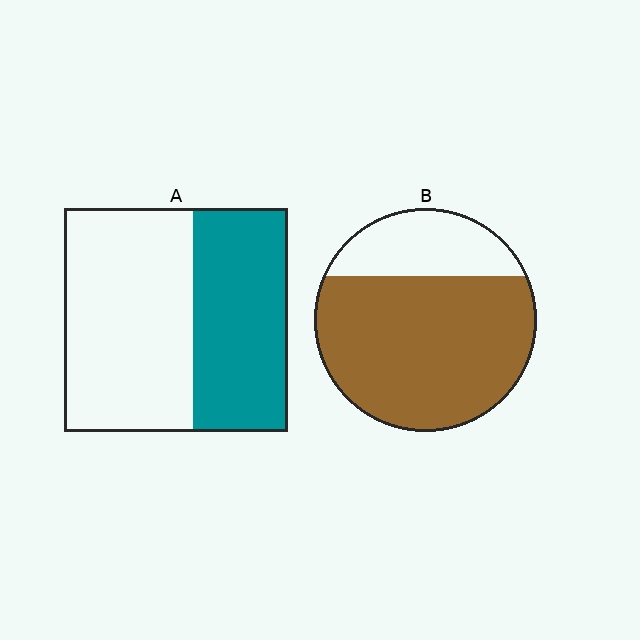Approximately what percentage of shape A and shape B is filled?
A is approximately 40% and B is approximately 75%.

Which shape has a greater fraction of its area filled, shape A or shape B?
Shape B.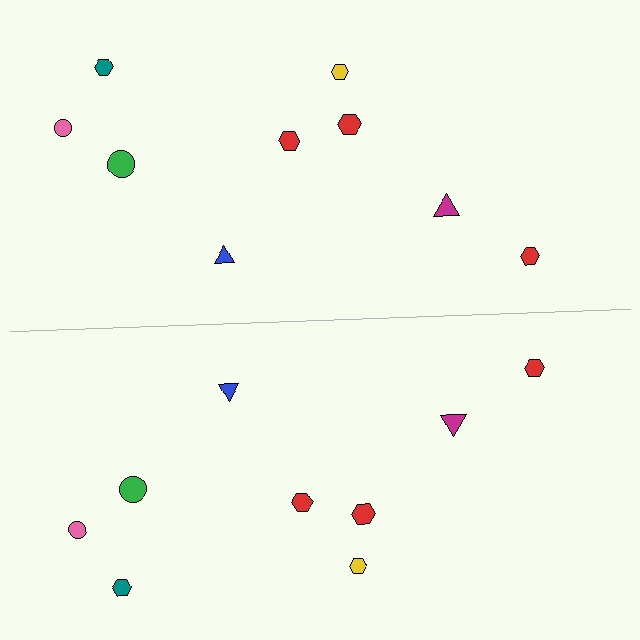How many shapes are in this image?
There are 18 shapes in this image.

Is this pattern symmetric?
Yes, this pattern has bilateral (reflection) symmetry.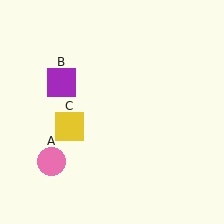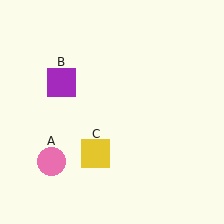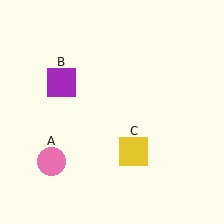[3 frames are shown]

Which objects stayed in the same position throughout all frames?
Pink circle (object A) and purple square (object B) remained stationary.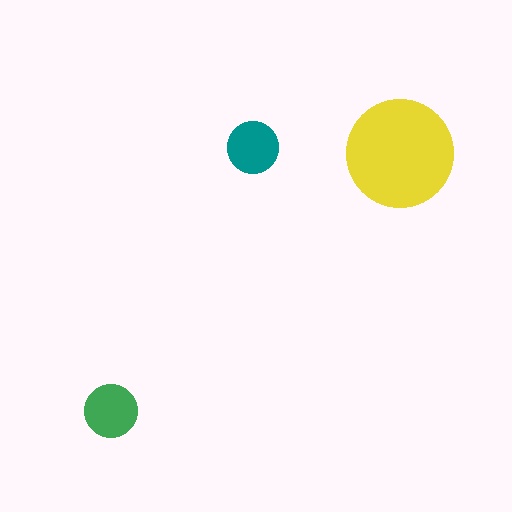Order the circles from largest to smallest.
the yellow one, the green one, the teal one.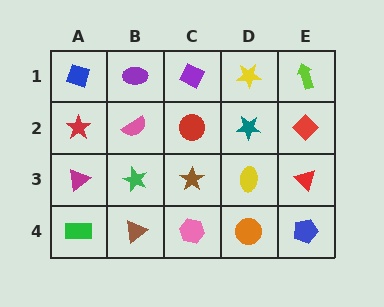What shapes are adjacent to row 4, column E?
A red triangle (row 3, column E), an orange circle (row 4, column D).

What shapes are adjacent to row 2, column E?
A lime arrow (row 1, column E), a red triangle (row 3, column E), a teal star (row 2, column D).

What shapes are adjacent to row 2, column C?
A purple diamond (row 1, column C), a brown star (row 3, column C), a pink semicircle (row 2, column B), a teal star (row 2, column D).